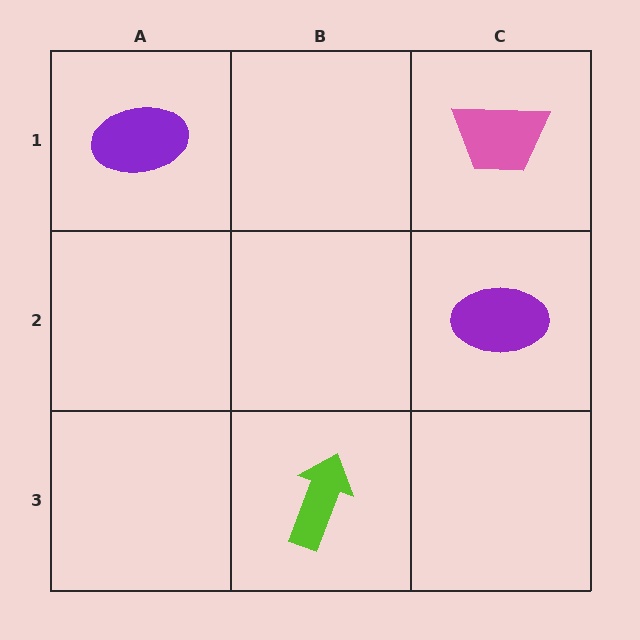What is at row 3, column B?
A lime arrow.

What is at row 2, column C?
A purple ellipse.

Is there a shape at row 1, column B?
No, that cell is empty.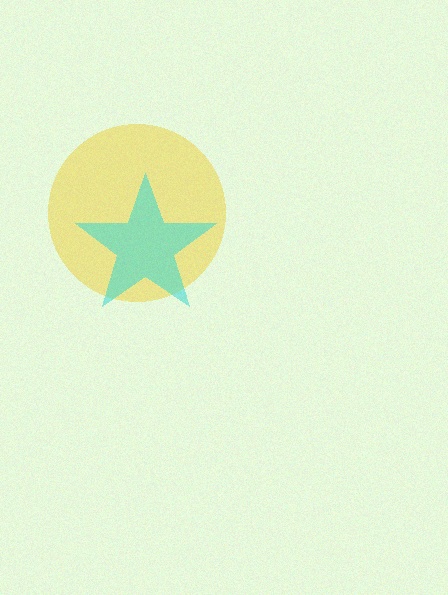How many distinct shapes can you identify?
There are 2 distinct shapes: a yellow circle, a cyan star.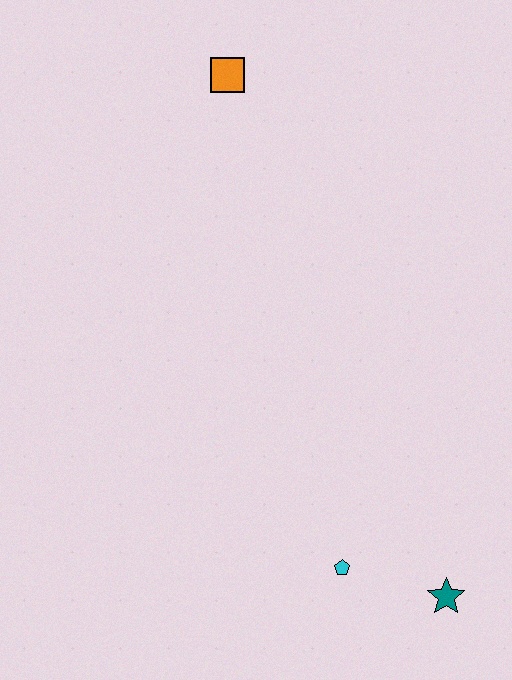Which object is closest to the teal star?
The cyan pentagon is closest to the teal star.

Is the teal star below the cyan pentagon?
Yes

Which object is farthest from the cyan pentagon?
The orange square is farthest from the cyan pentagon.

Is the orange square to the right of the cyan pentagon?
No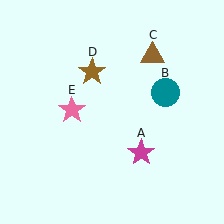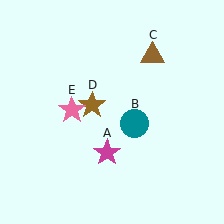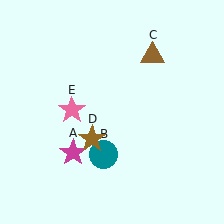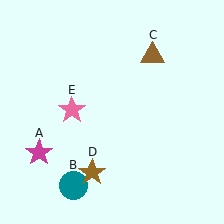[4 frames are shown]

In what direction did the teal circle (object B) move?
The teal circle (object B) moved down and to the left.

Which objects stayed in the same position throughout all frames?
Brown triangle (object C) and pink star (object E) remained stationary.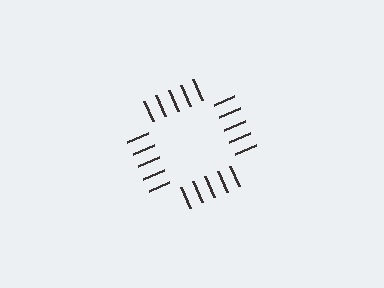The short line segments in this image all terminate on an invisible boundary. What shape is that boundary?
An illusory square — the line segments terminate on its edges but no continuous stroke is drawn.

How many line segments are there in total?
20 — 5 along each of the 4 edges.